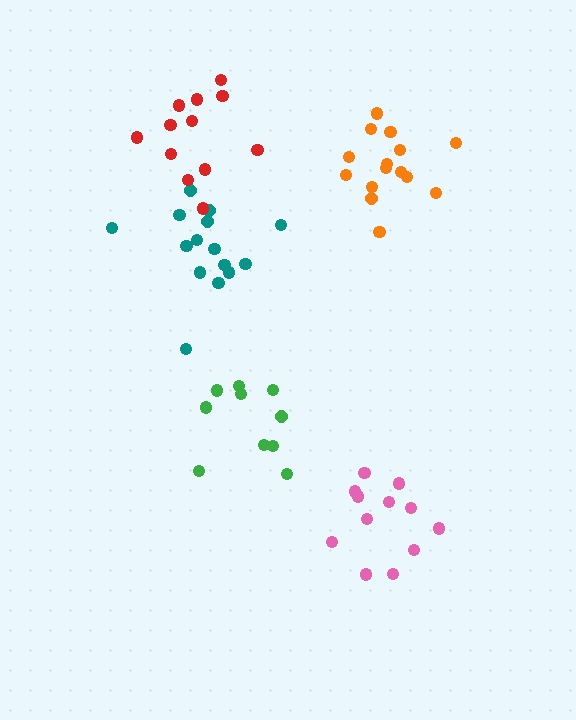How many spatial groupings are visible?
There are 5 spatial groupings.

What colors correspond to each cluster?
The clusters are colored: green, orange, teal, red, pink.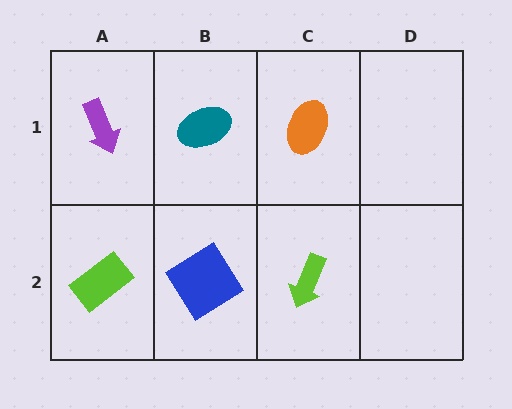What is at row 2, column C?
A lime arrow.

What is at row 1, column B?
A teal ellipse.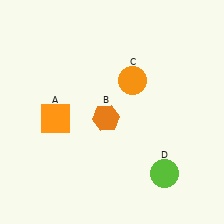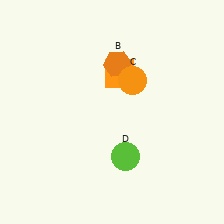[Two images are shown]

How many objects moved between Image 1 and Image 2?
3 objects moved between the two images.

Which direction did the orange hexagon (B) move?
The orange hexagon (B) moved up.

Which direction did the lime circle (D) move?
The lime circle (D) moved left.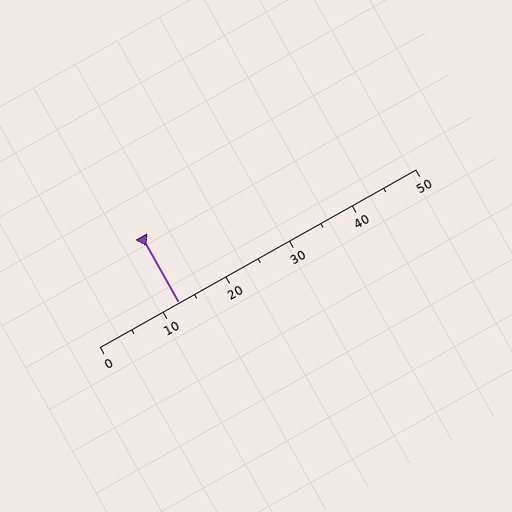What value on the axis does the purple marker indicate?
The marker indicates approximately 12.5.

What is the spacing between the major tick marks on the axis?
The major ticks are spaced 10 apart.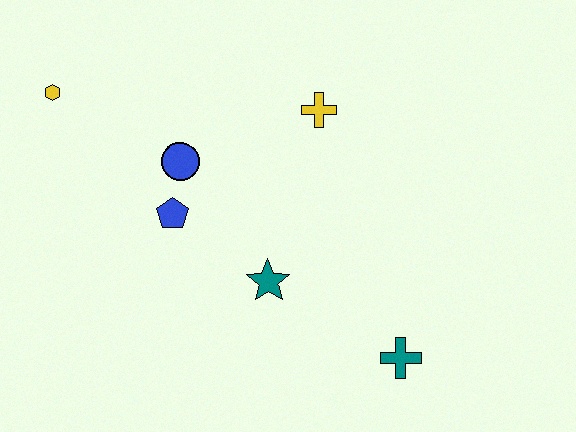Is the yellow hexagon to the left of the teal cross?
Yes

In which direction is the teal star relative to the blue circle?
The teal star is below the blue circle.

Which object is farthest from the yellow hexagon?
The teal cross is farthest from the yellow hexagon.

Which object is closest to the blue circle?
The blue pentagon is closest to the blue circle.